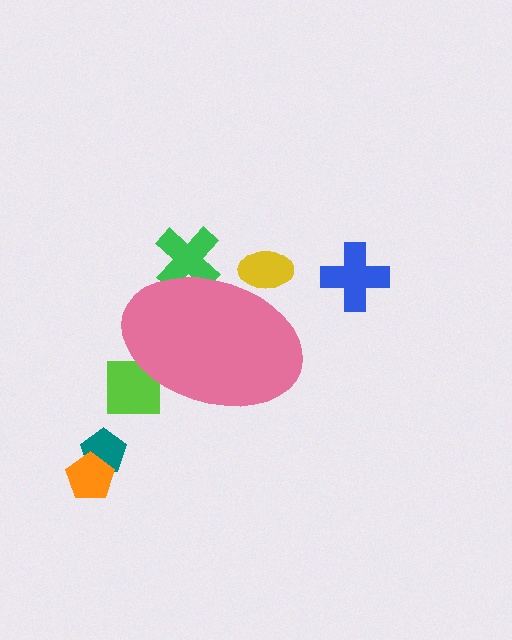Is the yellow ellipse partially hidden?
Yes, the yellow ellipse is partially hidden behind the pink ellipse.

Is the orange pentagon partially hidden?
No, the orange pentagon is fully visible.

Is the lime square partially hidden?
Yes, the lime square is partially hidden behind the pink ellipse.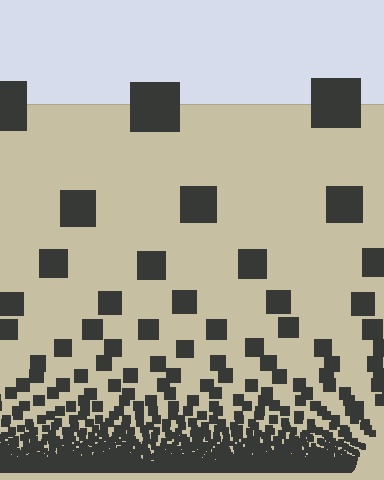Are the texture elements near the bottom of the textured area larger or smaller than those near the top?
Smaller. The gradient is inverted — elements near the bottom are smaller and denser.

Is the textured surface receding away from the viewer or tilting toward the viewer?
The surface appears to tilt toward the viewer. Texture elements get larger and sparser toward the top.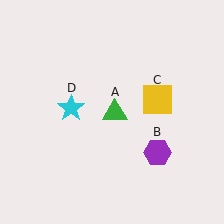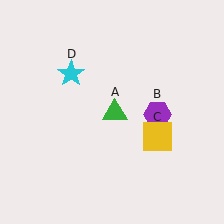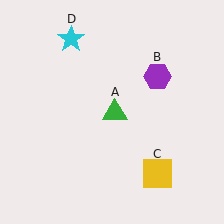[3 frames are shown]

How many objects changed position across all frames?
3 objects changed position: purple hexagon (object B), yellow square (object C), cyan star (object D).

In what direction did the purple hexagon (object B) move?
The purple hexagon (object B) moved up.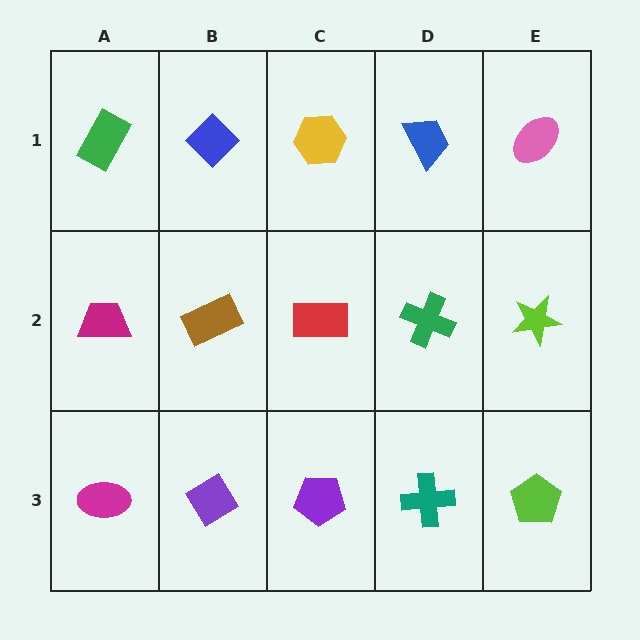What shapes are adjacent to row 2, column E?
A pink ellipse (row 1, column E), a lime pentagon (row 3, column E), a green cross (row 2, column D).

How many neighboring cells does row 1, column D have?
3.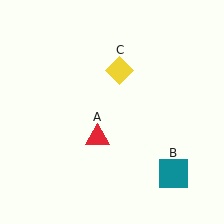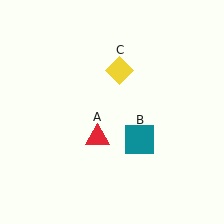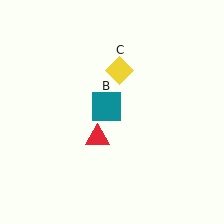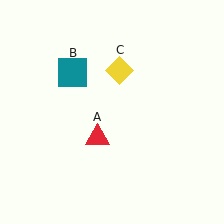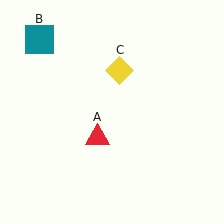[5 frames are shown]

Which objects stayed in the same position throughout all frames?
Red triangle (object A) and yellow diamond (object C) remained stationary.